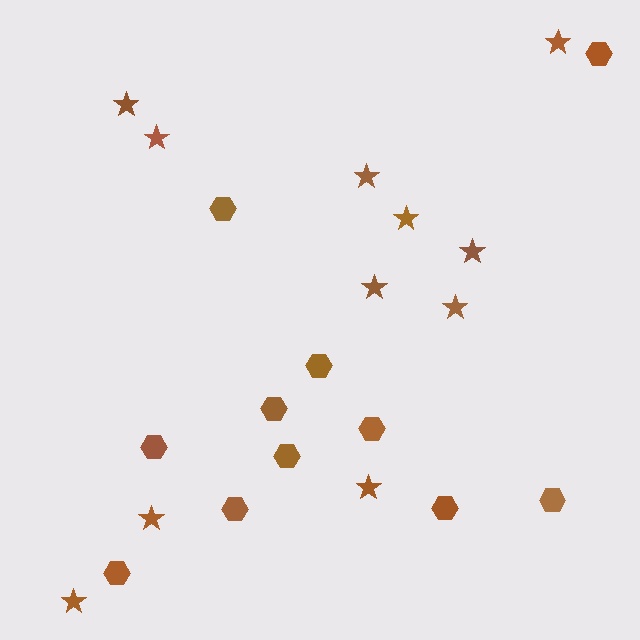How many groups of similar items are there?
There are 2 groups: one group of stars (11) and one group of hexagons (11).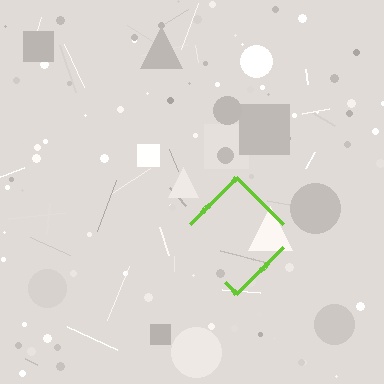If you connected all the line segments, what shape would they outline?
They would outline a diamond.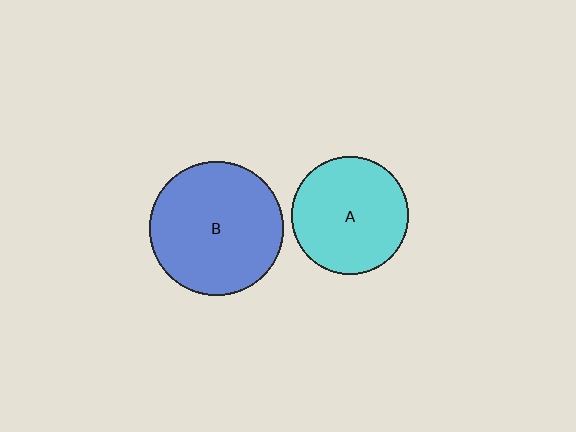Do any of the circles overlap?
No, none of the circles overlap.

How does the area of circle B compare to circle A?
Approximately 1.3 times.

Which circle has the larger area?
Circle B (blue).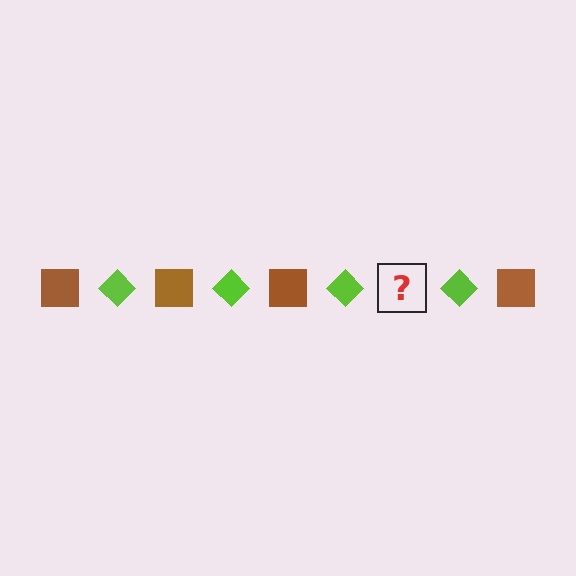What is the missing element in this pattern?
The missing element is a brown square.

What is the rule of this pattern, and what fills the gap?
The rule is that the pattern alternates between brown square and lime diamond. The gap should be filled with a brown square.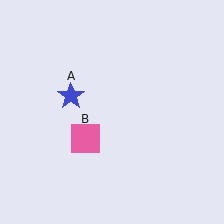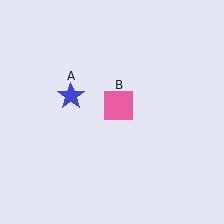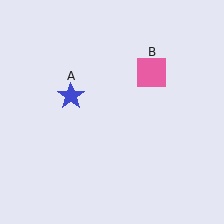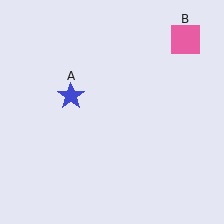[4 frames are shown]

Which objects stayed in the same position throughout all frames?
Blue star (object A) remained stationary.